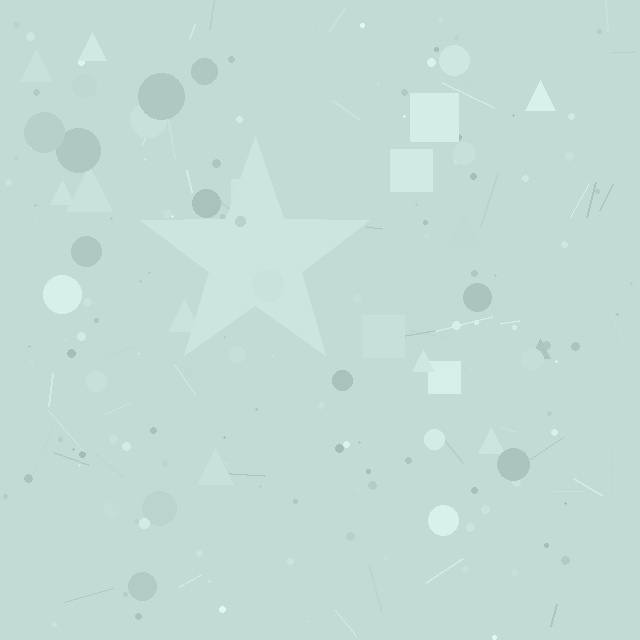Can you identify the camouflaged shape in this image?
The camouflaged shape is a star.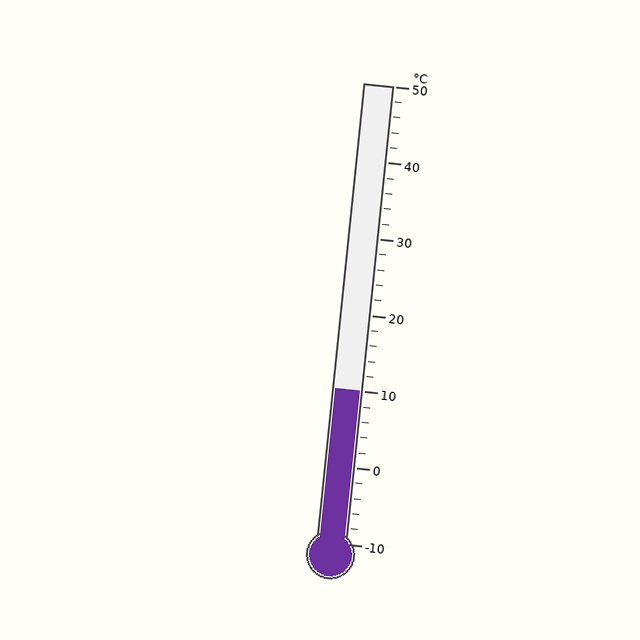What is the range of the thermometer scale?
The thermometer scale ranges from -10°C to 50°C.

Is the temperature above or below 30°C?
The temperature is below 30°C.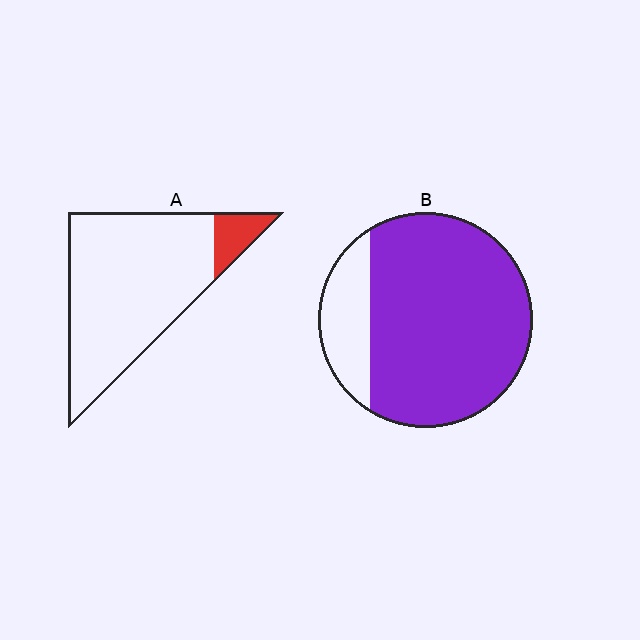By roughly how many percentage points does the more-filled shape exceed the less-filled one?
By roughly 70 percentage points (B over A).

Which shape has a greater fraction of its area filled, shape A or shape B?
Shape B.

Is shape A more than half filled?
No.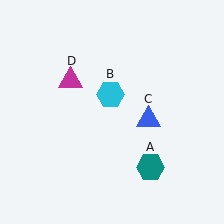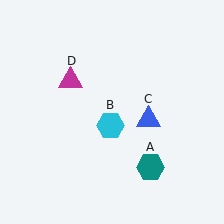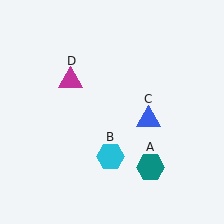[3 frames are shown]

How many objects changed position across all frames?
1 object changed position: cyan hexagon (object B).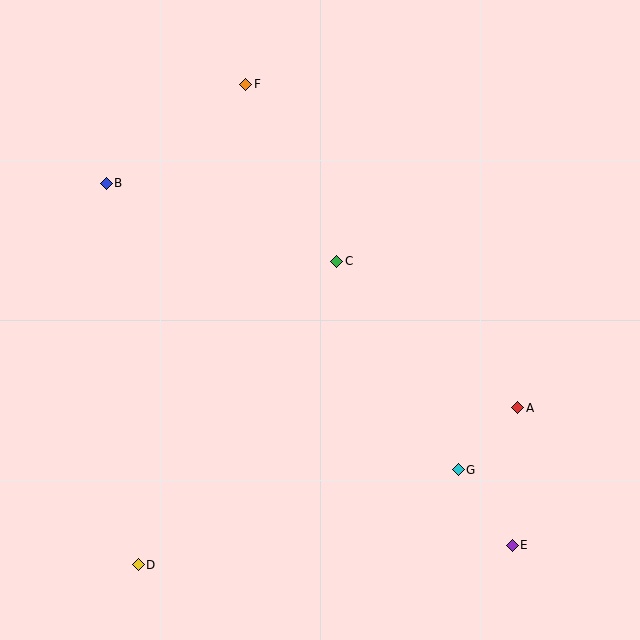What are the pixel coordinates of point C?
Point C is at (337, 261).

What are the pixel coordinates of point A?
Point A is at (518, 408).